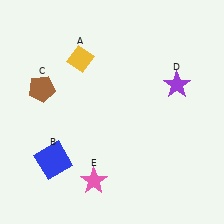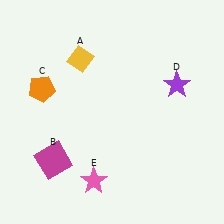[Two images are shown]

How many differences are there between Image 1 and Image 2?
There are 2 differences between the two images.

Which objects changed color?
B changed from blue to magenta. C changed from brown to orange.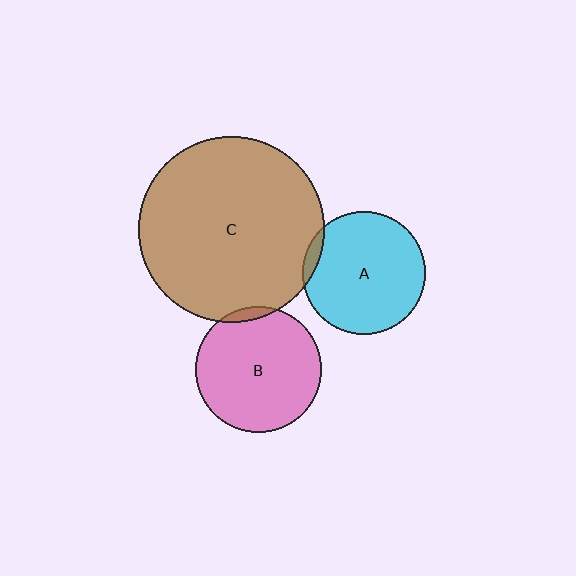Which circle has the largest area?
Circle C (brown).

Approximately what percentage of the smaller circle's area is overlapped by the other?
Approximately 5%.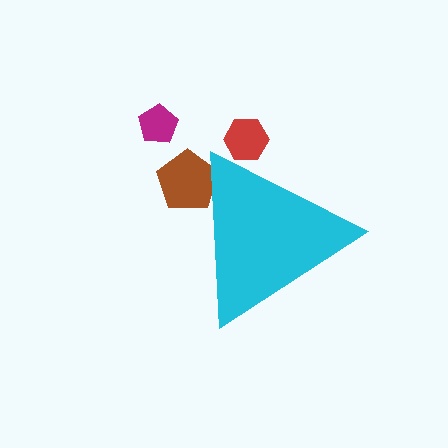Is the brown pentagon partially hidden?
Yes, the brown pentagon is partially hidden behind the cyan triangle.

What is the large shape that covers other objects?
A cyan triangle.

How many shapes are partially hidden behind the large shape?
2 shapes are partially hidden.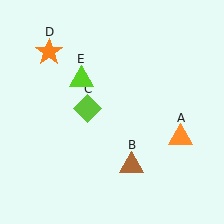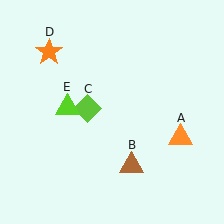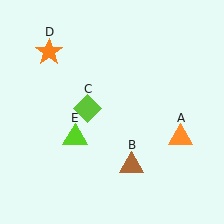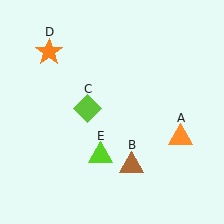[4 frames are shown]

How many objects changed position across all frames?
1 object changed position: lime triangle (object E).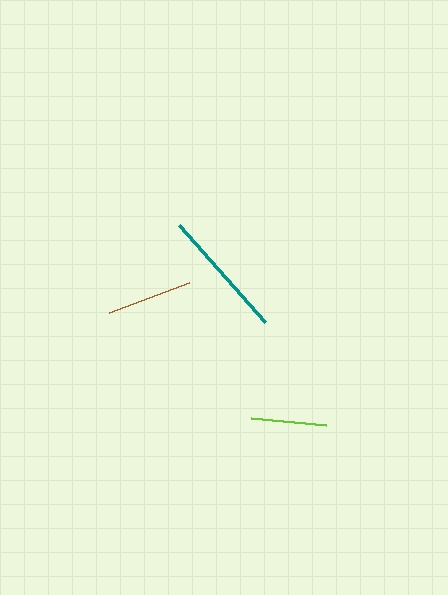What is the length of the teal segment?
The teal segment is approximately 129 pixels long.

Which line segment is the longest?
The teal line is the longest at approximately 129 pixels.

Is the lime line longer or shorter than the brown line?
The brown line is longer than the lime line.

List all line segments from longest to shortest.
From longest to shortest: teal, brown, lime.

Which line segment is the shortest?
The lime line is the shortest at approximately 76 pixels.